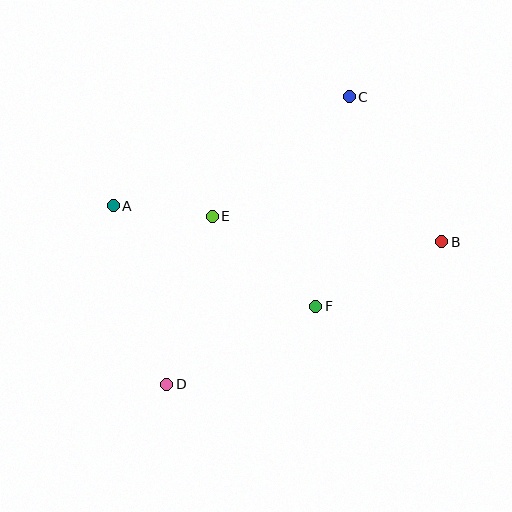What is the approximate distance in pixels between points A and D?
The distance between A and D is approximately 187 pixels.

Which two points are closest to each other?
Points A and E are closest to each other.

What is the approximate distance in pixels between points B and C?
The distance between B and C is approximately 172 pixels.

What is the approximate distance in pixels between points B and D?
The distance between B and D is approximately 310 pixels.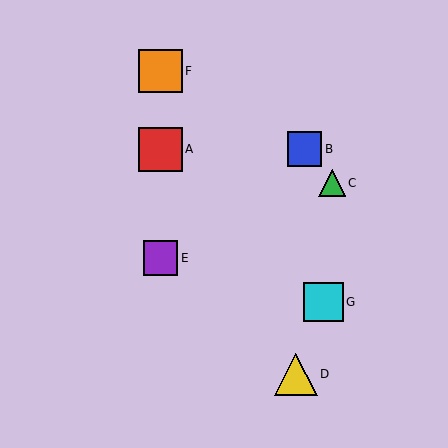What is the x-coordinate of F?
Object F is at x≈160.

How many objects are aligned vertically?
3 objects (A, E, F) are aligned vertically.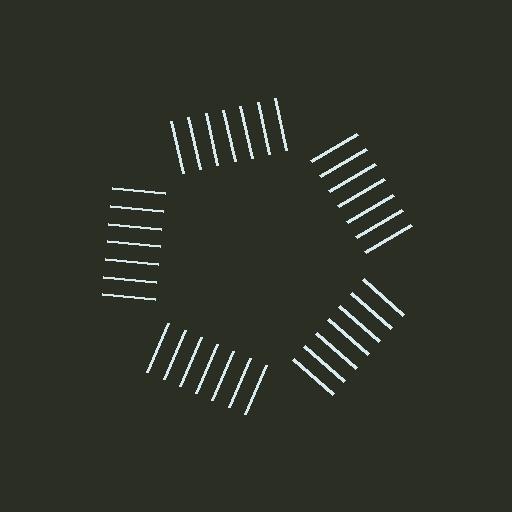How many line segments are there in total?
35 — 7 along each of the 5 edges.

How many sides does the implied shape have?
5 sides — the line-ends trace a pentagon.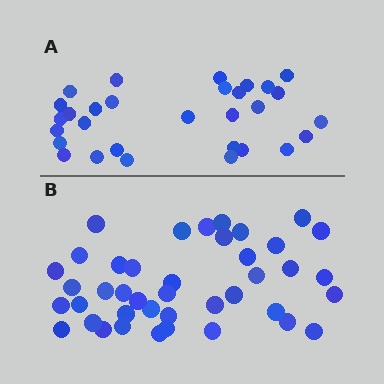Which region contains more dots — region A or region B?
Region B (the bottom region) has more dots.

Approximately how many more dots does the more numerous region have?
Region B has roughly 12 or so more dots than region A.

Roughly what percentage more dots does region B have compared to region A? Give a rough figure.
About 35% more.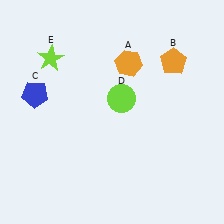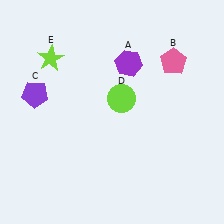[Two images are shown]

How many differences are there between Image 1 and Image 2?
There are 3 differences between the two images.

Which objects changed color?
A changed from orange to purple. B changed from orange to pink. C changed from blue to purple.